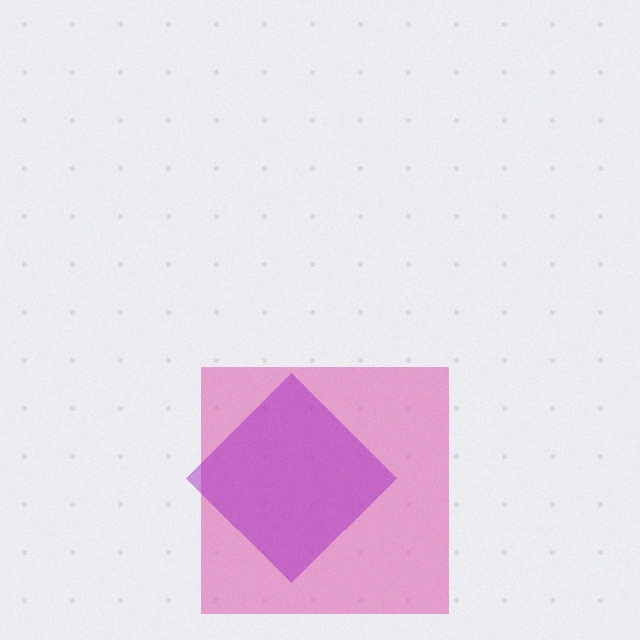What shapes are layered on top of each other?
The layered shapes are: a pink square, a purple diamond.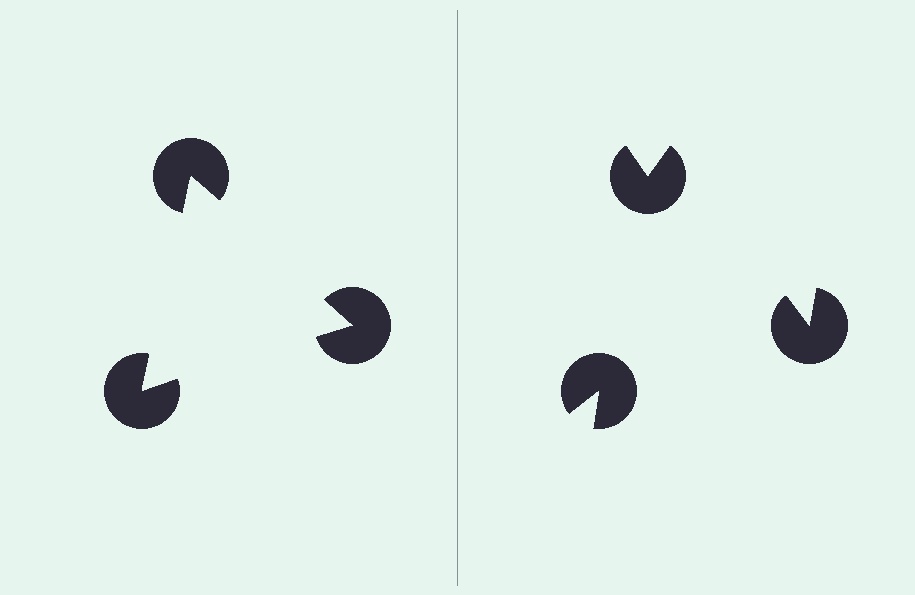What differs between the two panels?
The pac-man discs are positioned identically on both sides; only the wedge orientations differ. On the left they align to a triangle; on the right they are misaligned.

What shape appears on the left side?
An illusory triangle.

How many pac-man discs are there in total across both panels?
6 — 3 on each side.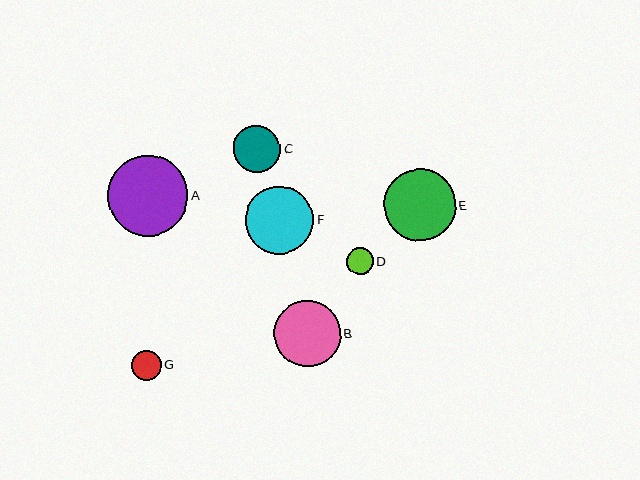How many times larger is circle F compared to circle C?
Circle F is approximately 1.5 times the size of circle C.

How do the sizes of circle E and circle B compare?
Circle E and circle B are approximately the same size.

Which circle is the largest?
Circle A is the largest with a size of approximately 80 pixels.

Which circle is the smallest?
Circle D is the smallest with a size of approximately 26 pixels.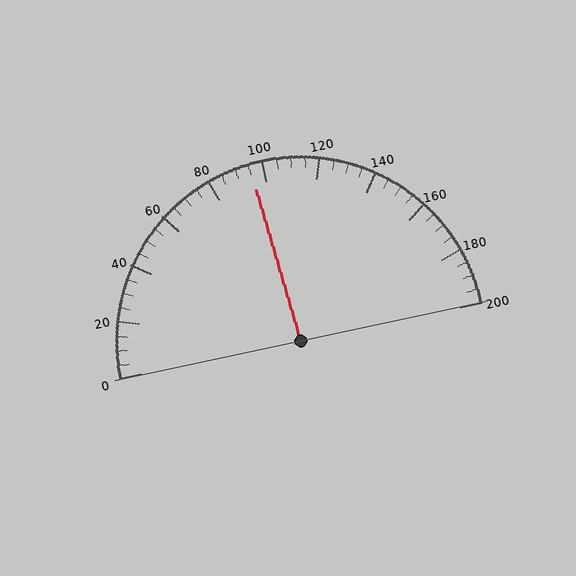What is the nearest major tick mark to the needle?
The nearest major tick mark is 100.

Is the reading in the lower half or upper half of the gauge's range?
The reading is in the lower half of the range (0 to 200).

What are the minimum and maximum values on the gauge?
The gauge ranges from 0 to 200.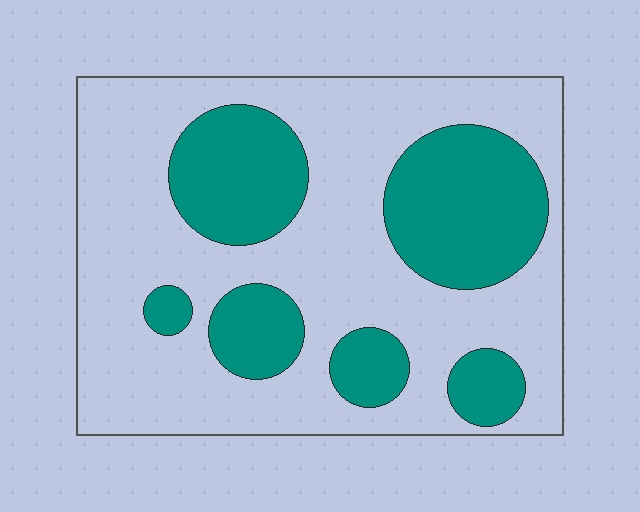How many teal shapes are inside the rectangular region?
6.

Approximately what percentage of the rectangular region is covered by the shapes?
Approximately 30%.